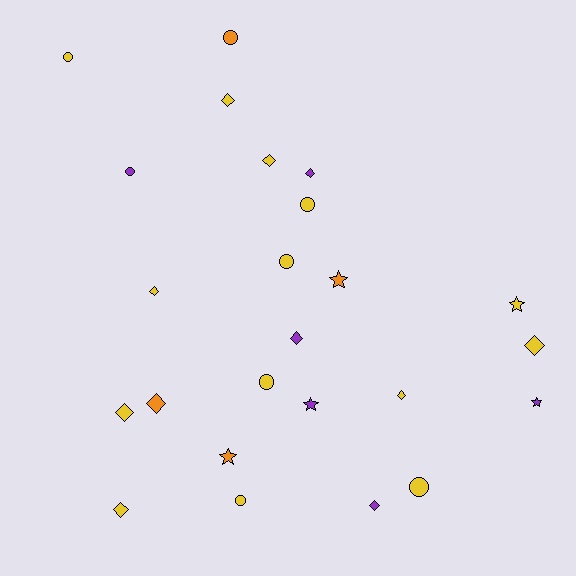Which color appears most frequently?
Yellow, with 14 objects.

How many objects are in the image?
There are 24 objects.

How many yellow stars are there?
There is 1 yellow star.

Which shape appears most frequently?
Diamond, with 11 objects.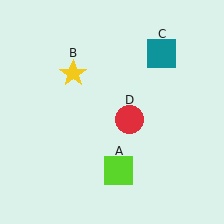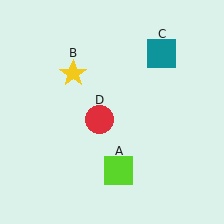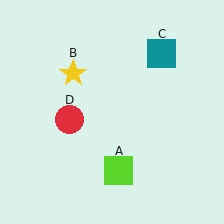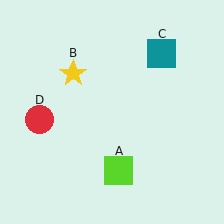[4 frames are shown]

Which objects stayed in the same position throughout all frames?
Lime square (object A) and yellow star (object B) and teal square (object C) remained stationary.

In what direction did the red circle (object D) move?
The red circle (object D) moved left.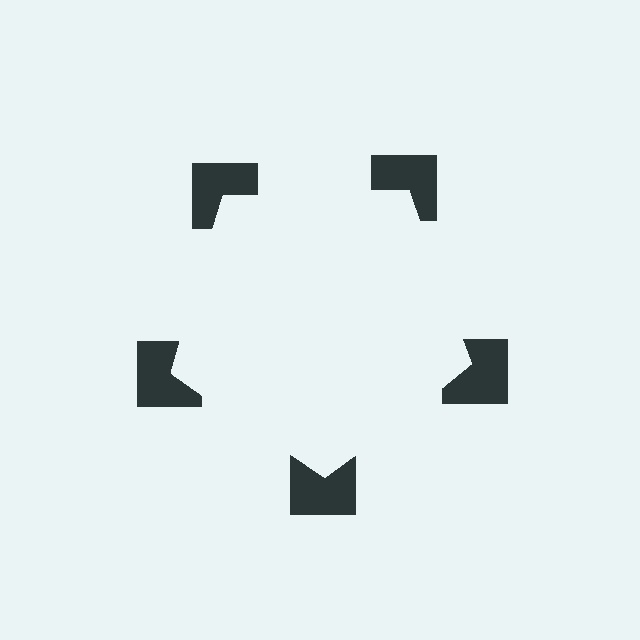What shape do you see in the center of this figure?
An illusory pentagon — its edges are inferred from the aligned wedge cuts in the notched squares, not physically drawn.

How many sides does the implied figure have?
5 sides.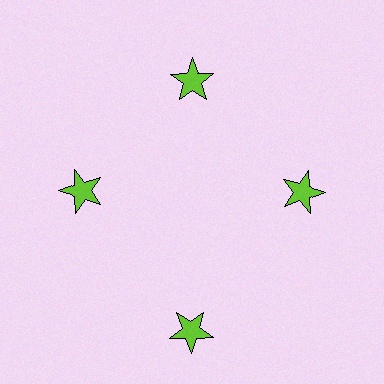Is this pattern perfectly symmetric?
No. The 4 lime stars are arranged in a ring, but one element near the 6 o'clock position is pushed outward from the center, breaking the 4-fold rotational symmetry.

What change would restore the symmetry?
The symmetry would be restored by moving it inward, back onto the ring so that all 4 stars sit at equal angles and equal distance from the center.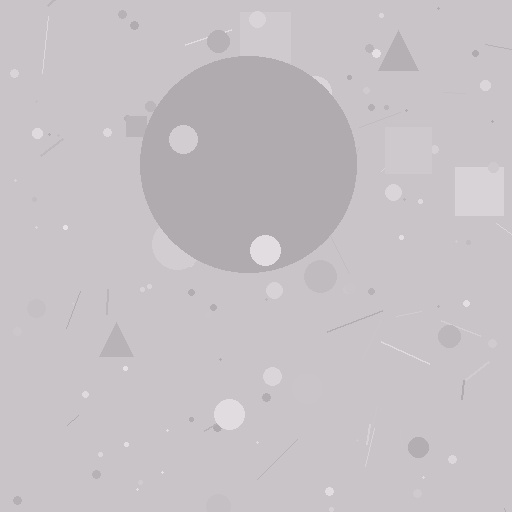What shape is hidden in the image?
A circle is hidden in the image.